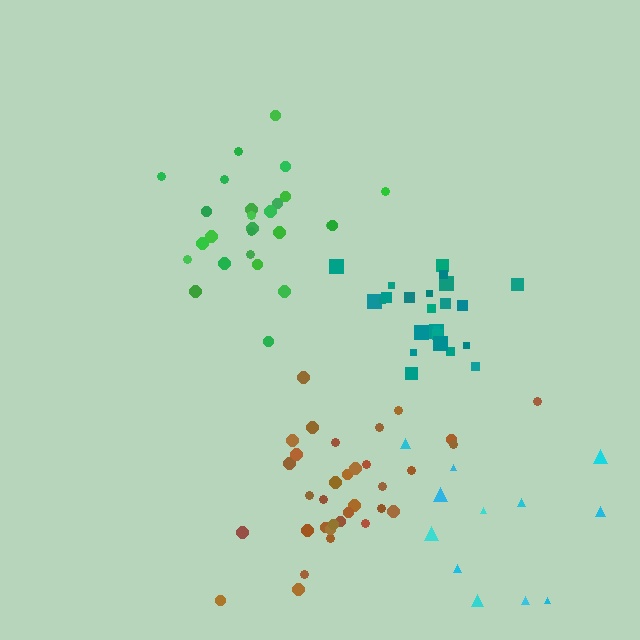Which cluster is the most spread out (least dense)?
Cyan.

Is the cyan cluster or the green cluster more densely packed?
Green.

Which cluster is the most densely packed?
Teal.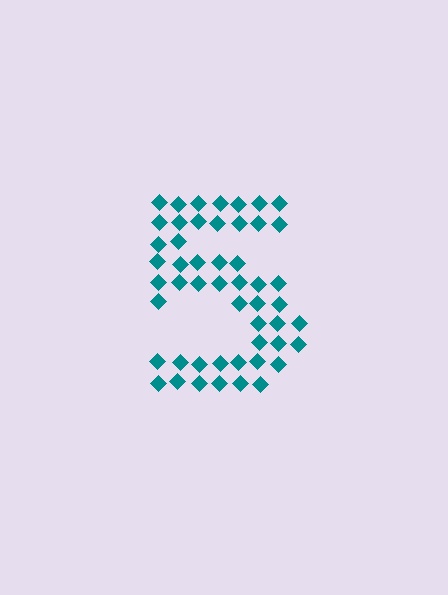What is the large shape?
The large shape is the digit 5.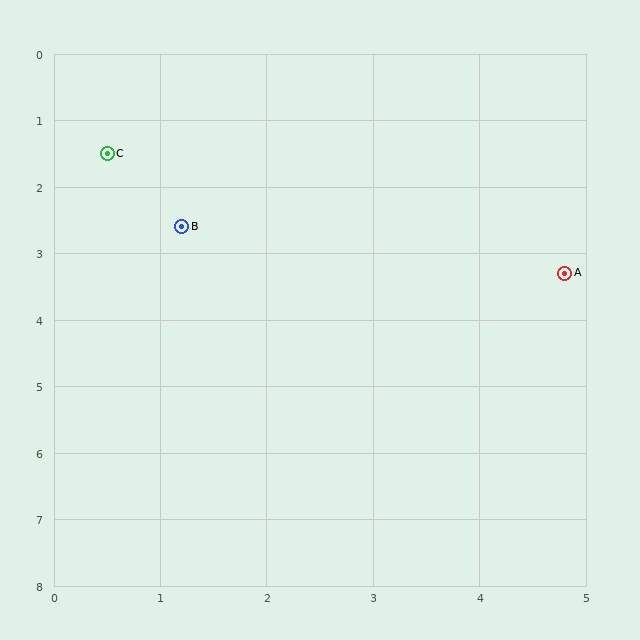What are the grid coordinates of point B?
Point B is at approximately (1.2, 2.6).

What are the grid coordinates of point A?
Point A is at approximately (4.8, 3.3).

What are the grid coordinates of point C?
Point C is at approximately (0.5, 1.5).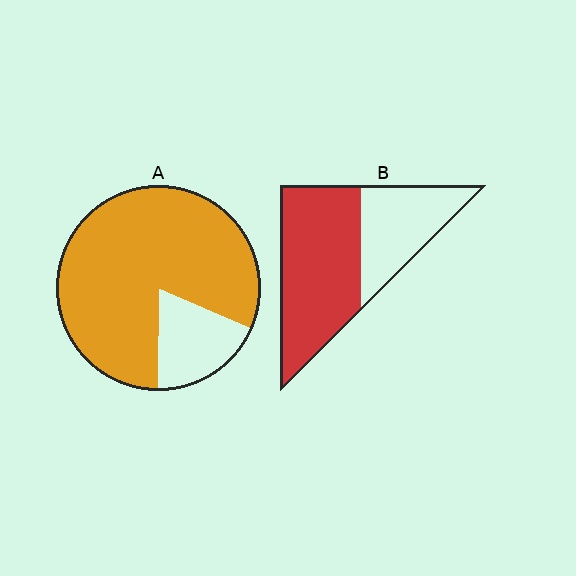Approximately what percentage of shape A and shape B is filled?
A is approximately 80% and B is approximately 65%.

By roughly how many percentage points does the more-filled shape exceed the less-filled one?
By roughly 20 percentage points (A over B).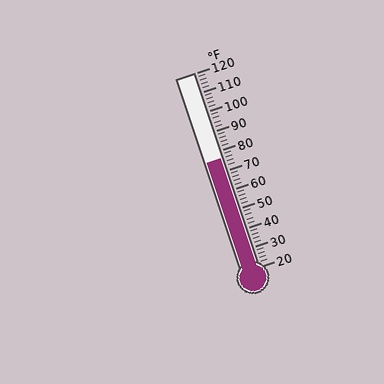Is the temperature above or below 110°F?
The temperature is below 110°F.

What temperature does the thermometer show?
The thermometer shows approximately 76°F.